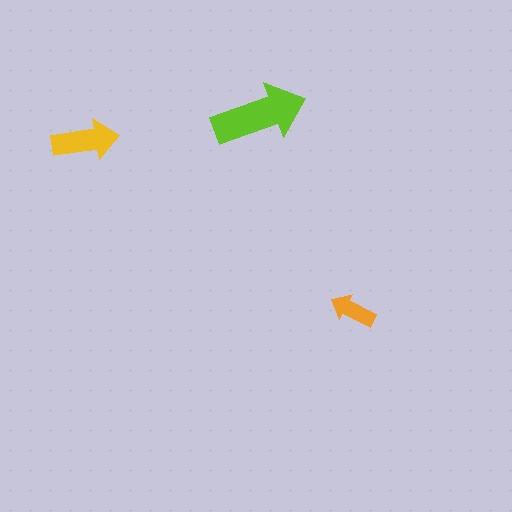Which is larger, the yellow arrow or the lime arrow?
The lime one.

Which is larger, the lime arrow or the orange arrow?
The lime one.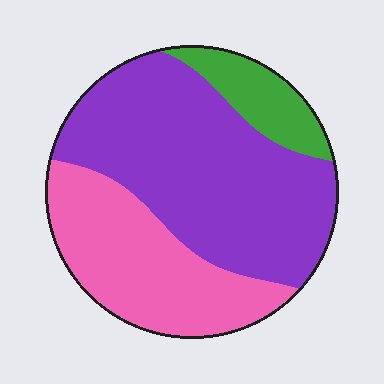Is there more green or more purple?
Purple.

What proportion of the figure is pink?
Pink takes up about one third (1/3) of the figure.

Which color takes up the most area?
Purple, at roughly 55%.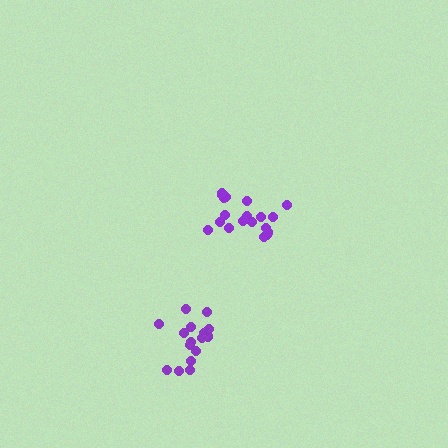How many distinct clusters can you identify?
There are 2 distinct clusters.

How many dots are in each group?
Group 1: 19 dots, Group 2: 16 dots (35 total).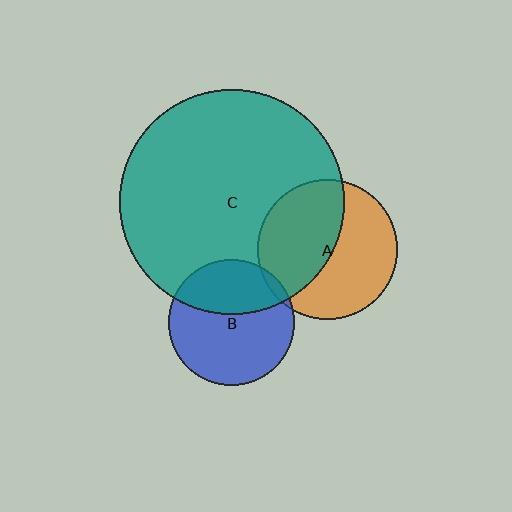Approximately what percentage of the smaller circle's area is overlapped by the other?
Approximately 35%.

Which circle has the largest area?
Circle C (teal).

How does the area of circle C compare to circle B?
Approximately 3.2 times.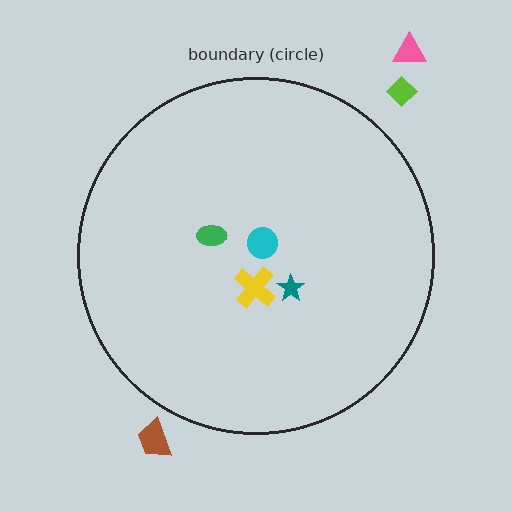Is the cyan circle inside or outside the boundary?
Inside.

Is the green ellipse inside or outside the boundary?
Inside.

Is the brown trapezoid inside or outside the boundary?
Outside.